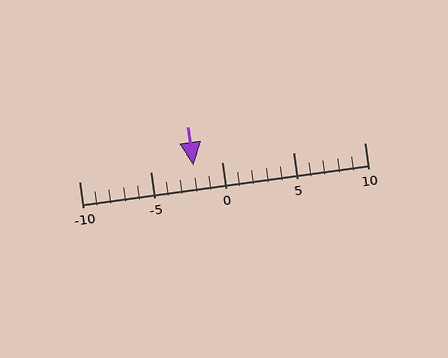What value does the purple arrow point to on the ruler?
The purple arrow points to approximately -2.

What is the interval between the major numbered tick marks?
The major tick marks are spaced 5 units apart.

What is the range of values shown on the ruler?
The ruler shows values from -10 to 10.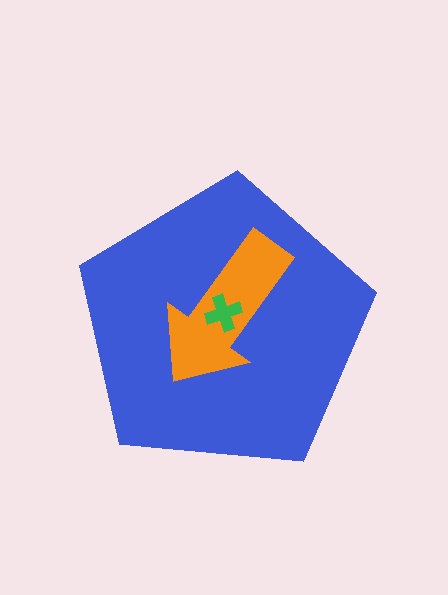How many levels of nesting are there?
3.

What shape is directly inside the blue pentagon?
The orange arrow.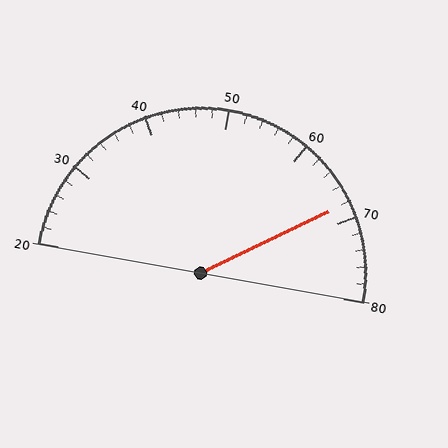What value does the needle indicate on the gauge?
The needle indicates approximately 68.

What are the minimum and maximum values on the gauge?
The gauge ranges from 20 to 80.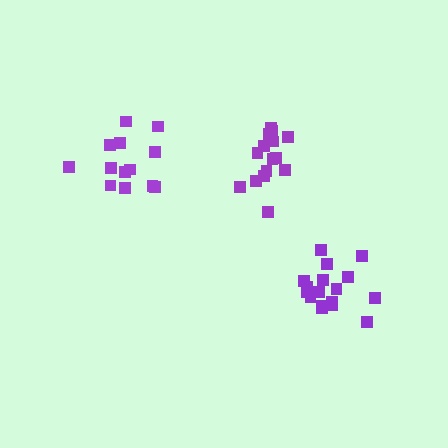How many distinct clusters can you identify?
There are 3 distinct clusters.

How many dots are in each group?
Group 1: 17 dots, Group 2: 13 dots, Group 3: 15 dots (45 total).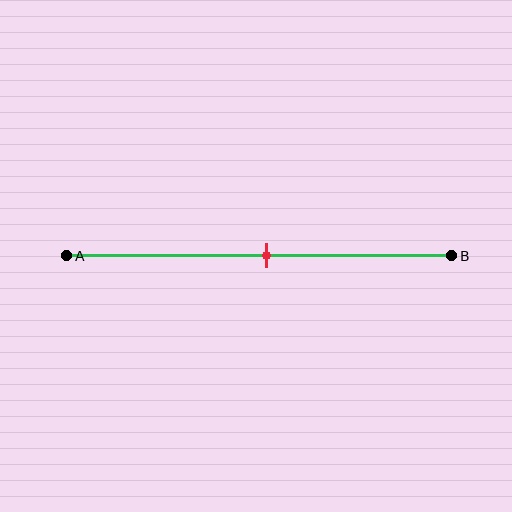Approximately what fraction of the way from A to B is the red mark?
The red mark is approximately 50% of the way from A to B.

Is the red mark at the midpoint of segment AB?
Yes, the mark is approximately at the midpoint.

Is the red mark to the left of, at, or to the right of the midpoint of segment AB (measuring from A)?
The red mark is approximately at the midpoint of segment AB.